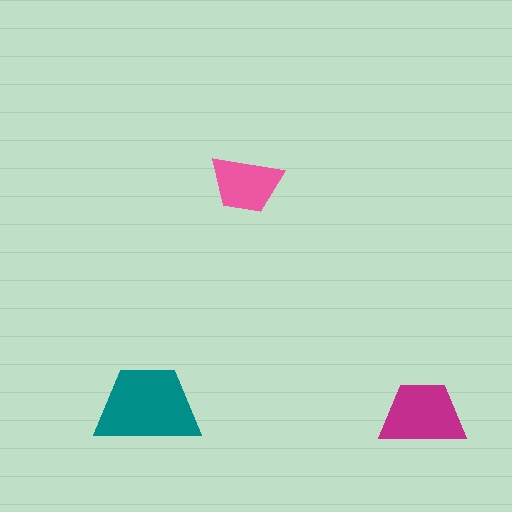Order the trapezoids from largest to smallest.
the teal one, the magenta one, the pink one.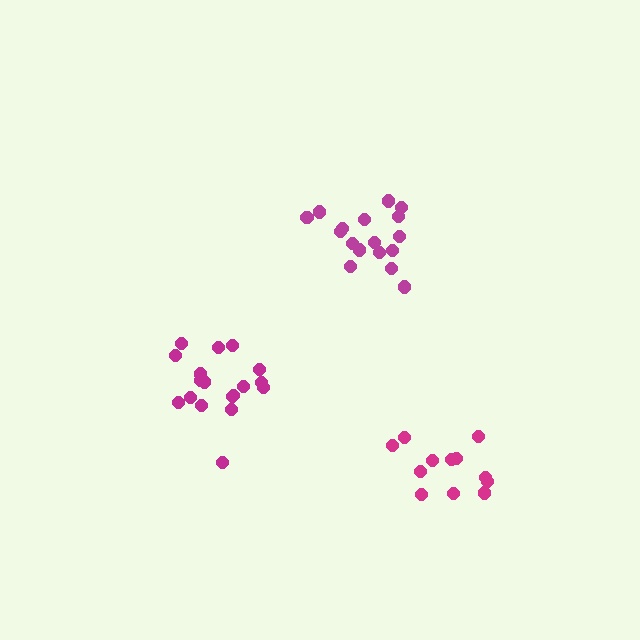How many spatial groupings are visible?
There are 3 spatial groupings.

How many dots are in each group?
Group 1: 17 dots, Group 2: 12 dots, Group 3: 18 dots (47 total).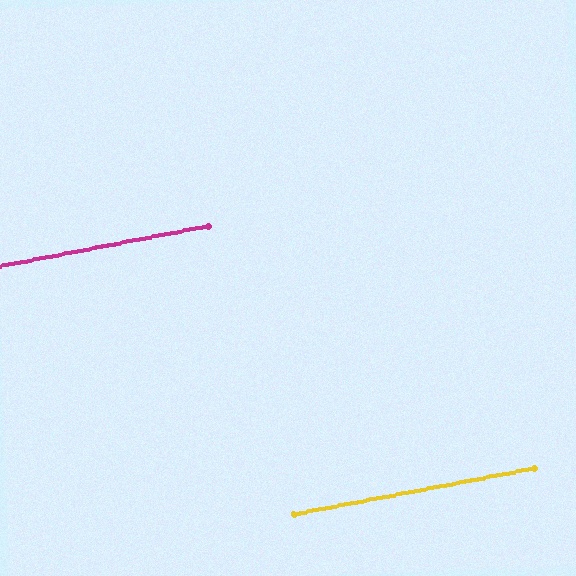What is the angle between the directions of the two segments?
Approximately 0 degrees.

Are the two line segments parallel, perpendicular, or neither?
Parallel — their directions differ by only 0.1°.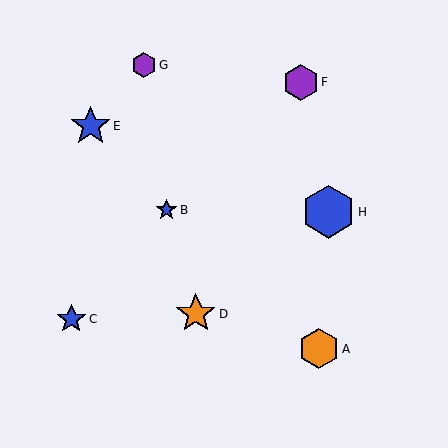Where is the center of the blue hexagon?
The center of the blue hexagon is at (328, 212).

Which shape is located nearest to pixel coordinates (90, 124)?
The blue star (labeled E) at (91, 126) is nearest to that location.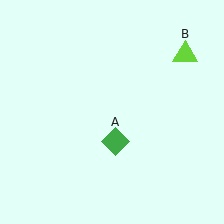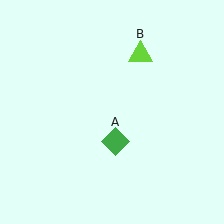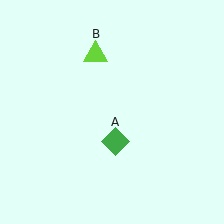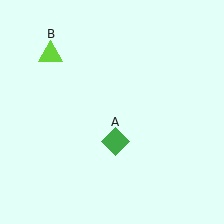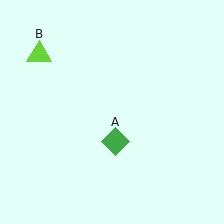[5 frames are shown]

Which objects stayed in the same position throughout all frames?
Green diamond (object A) remained stationary.